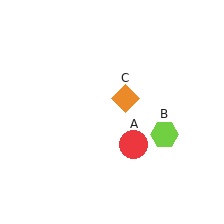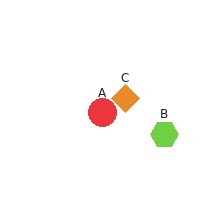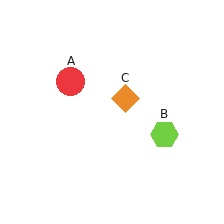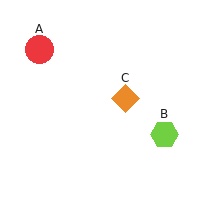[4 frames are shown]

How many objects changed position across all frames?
1 object changed position: red circle (object A).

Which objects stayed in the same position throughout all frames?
Lime hexagon (object B) and orange diamond (object C) remained stationary.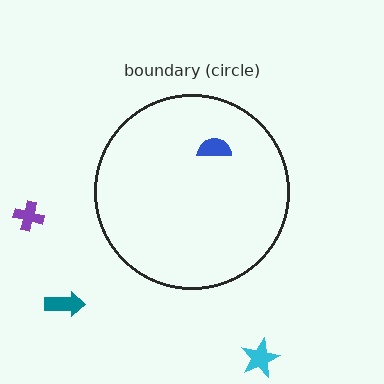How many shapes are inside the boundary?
1 inside, 3 outside.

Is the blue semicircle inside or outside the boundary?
Inside.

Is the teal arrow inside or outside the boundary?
Outside.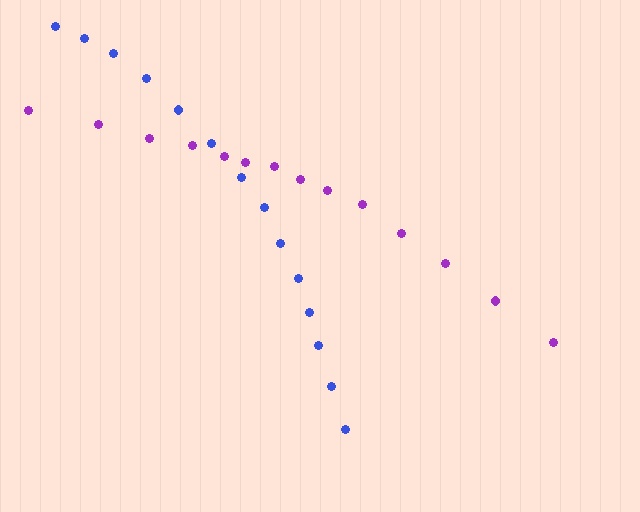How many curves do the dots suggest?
There are 2 distinct paths.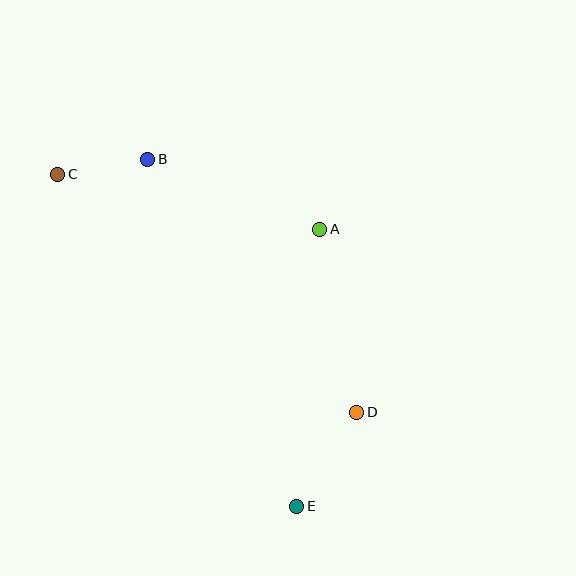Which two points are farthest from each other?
Points C and E are farthest from each other.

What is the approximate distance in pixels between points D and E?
The distance between D and E is approximately 112 pixels.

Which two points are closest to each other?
Points B and C are closest to each other.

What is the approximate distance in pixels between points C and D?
The distance between C and D is approximately 382 pixels.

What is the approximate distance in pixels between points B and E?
The distance between B and E is approximately 378 pixels.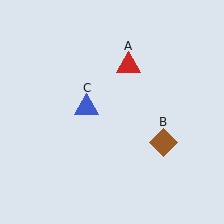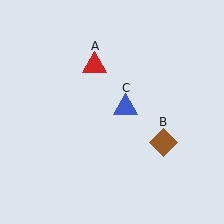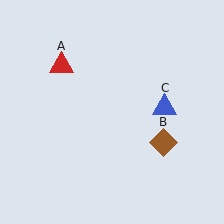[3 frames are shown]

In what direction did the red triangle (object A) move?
The red triangle (object A) moved left.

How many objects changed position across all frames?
2 objects changed position: red triangle (object A), blue triangle (object C).